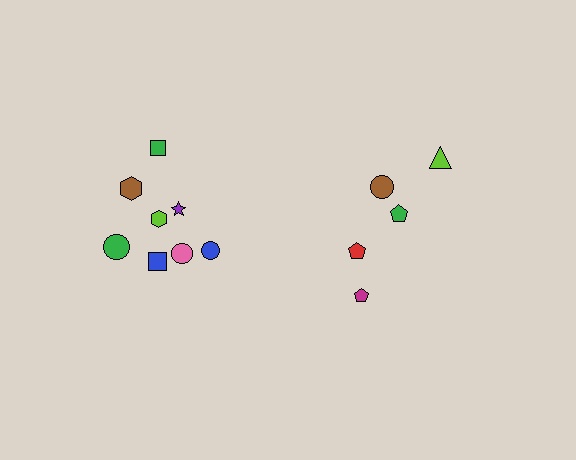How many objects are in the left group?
There are 8 objects.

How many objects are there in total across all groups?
There are 13 objects.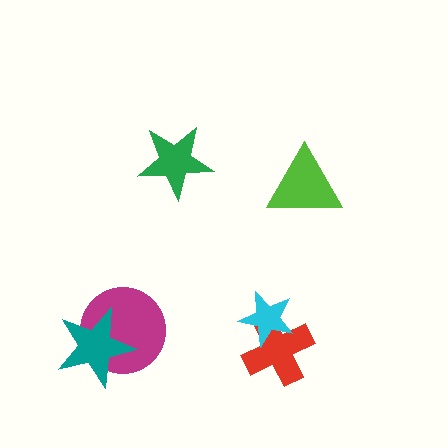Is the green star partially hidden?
No, no other shape covers it.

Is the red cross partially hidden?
Yes, it is partially covered by another shape.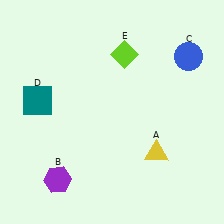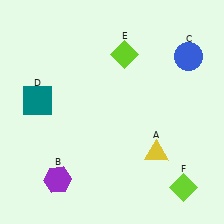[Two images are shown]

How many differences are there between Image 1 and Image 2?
There is 1 difference between the two images.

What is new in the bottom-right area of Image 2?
A lime diamond (F) was added in the bottom-right area of Image 2.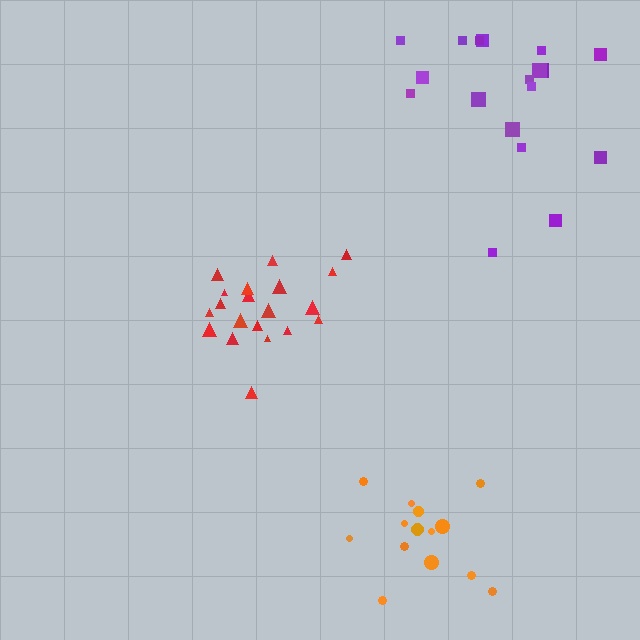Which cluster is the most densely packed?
Red.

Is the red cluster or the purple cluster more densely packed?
Red.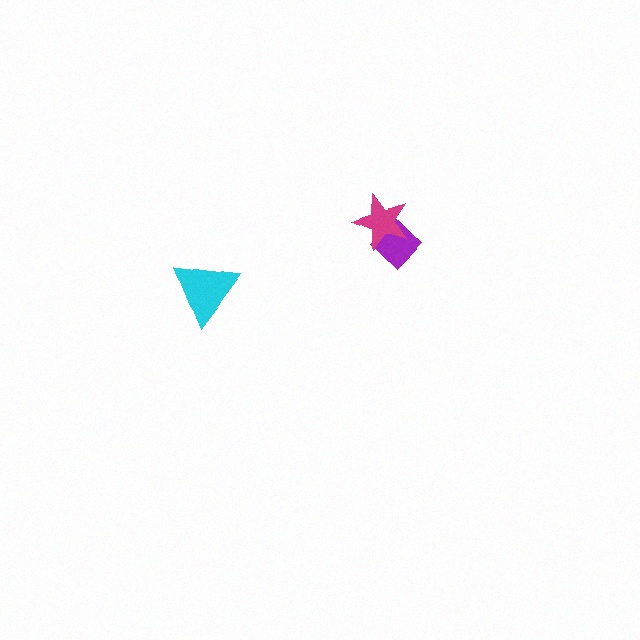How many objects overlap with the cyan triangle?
0 objects overlap with the cyan triangle.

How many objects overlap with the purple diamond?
1 object overlaps with the purple diamond.